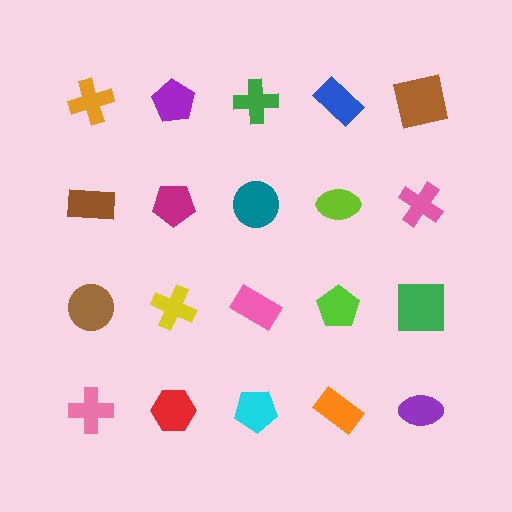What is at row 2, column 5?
A pink cross.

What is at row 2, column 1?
A brown rectangle.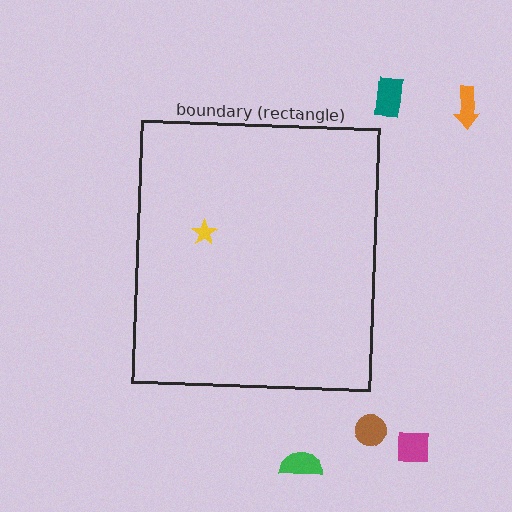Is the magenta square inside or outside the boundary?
Outside.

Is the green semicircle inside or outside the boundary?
Outside.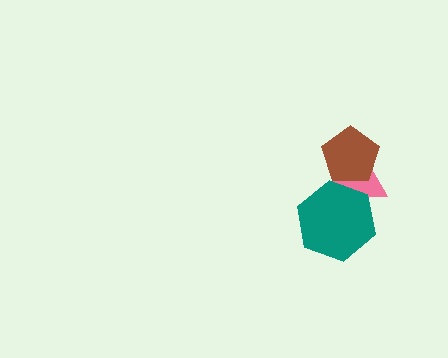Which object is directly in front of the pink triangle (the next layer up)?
The brown pentagon is directly in front of the pink triangle.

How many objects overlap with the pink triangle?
2 objects overlap with the pink triangle.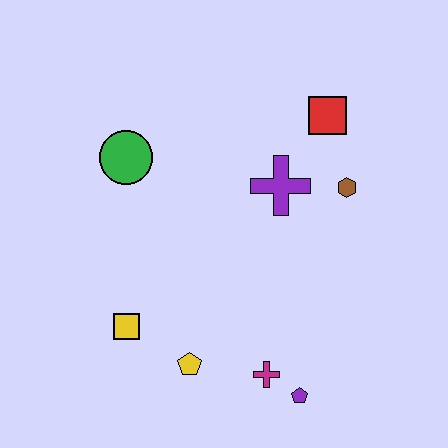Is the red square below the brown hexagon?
No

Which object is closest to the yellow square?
The yellow pentagon is closest to the yellow square.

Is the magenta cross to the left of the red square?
Yes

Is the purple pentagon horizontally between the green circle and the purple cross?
No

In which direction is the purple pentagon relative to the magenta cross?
The purple pentagon is to the right of the magenta cross.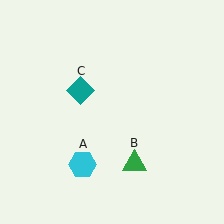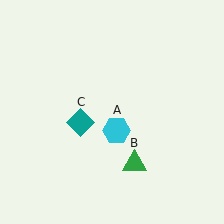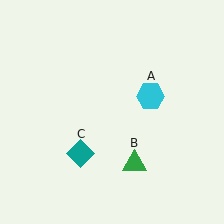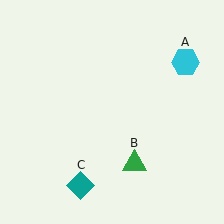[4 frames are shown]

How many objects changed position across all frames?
2 objects changed position: cyan hexagon (object A), teal diamond (object C).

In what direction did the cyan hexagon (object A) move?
The cyan hexagon (object A) moved up and to the right.